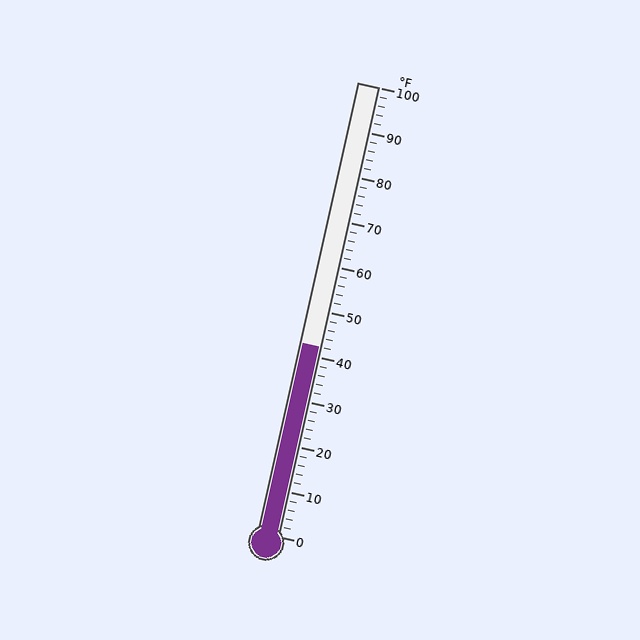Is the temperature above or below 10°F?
The temperature is above 10°F.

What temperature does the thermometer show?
The thermometer shows approximately 42°F.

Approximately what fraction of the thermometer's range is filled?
The thermometer is filled to approximately 40% of its range.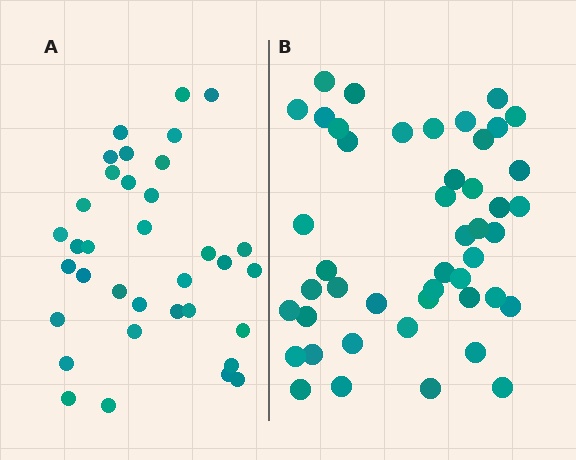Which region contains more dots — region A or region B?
Region B (the right region) has more dots.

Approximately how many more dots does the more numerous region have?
Region B has roughly 12 or so more dots than region A.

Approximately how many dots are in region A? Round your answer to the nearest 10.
About 40 dots. (The exact count is 35, which rounds to 40.)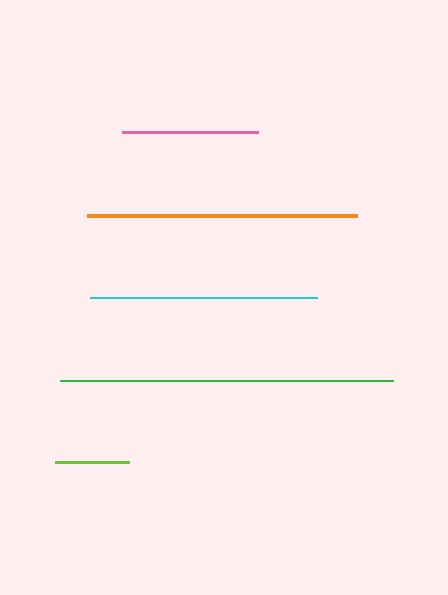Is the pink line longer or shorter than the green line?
The green line is longer than the pink line.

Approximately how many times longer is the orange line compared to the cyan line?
The orange line is approximately 1.2 times the length of the cyan line.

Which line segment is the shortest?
The lime line is the shortest at approximately 74 pixels.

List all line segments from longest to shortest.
From longest to shortest: green, orange, cyan, pink, lime.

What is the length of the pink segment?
The pink segment is approximately 136 pixels long.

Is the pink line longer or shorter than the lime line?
The pink line is longer than the lime line.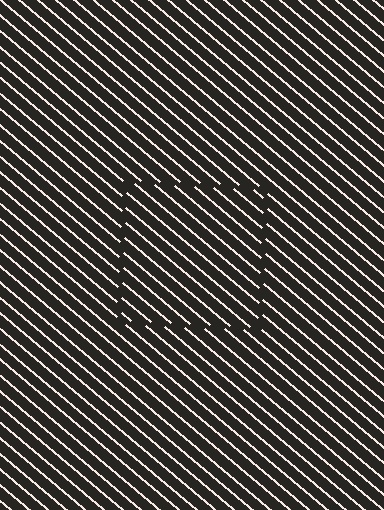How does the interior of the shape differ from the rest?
The interior of the shape contains the same grating, shifted by half a period — the contour is defined by the phase discontinuity where line-ends from the inner and outer gratings abut.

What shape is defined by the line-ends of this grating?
An illusory square. The interior of the shape contains the same grating, shifted by half a period — the contour is defined by the phase discontinuity where line-ends from the inner and outer gratings abut.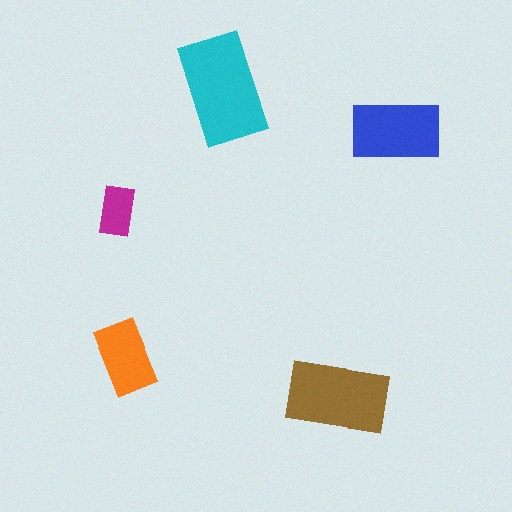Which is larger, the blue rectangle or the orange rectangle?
The blue one.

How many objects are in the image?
There are 5 objects in the image.